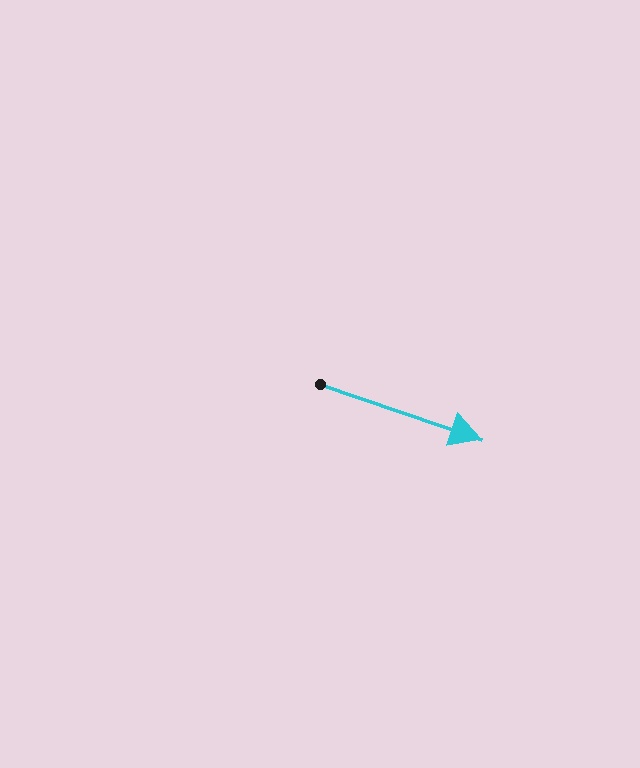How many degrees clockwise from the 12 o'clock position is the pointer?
Approximately 109 degrees.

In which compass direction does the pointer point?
East.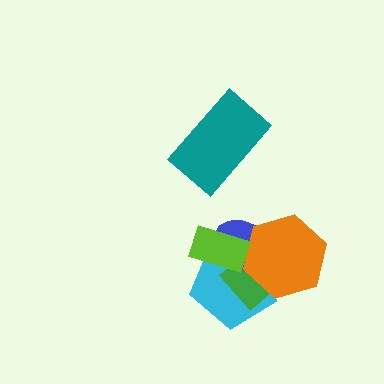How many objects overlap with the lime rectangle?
3 objects overlap with the lime rectangle.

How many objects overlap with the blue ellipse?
4 objects overlap with the blue ellipse.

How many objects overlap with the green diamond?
4 objects overlap with the green diamond.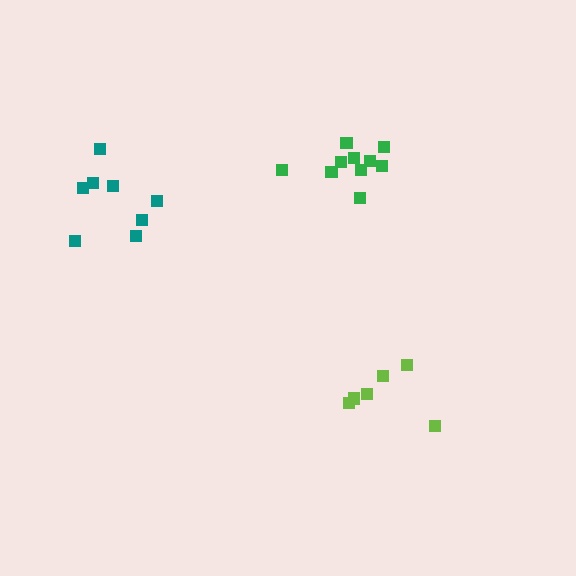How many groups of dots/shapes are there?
There are 3 groups.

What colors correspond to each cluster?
The clusters are colored: teal, lime, green.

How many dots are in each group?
Group 1: 8 dots, Group 2: 6 dots, Group 3: 10 dots (24 total).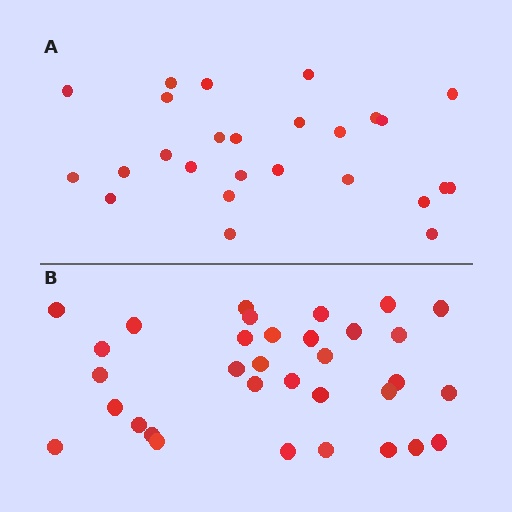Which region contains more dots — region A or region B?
Region B (the bottom region) has more dots.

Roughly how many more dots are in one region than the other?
Region B has roughly 8 or so more dots than region A.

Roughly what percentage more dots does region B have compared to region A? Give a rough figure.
About 25% more.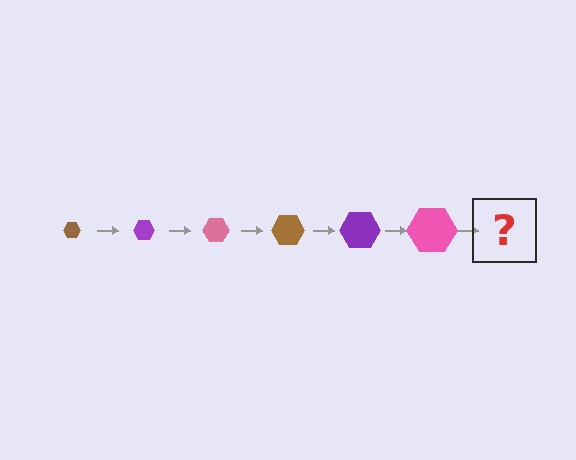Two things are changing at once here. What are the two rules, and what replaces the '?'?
The two rules are that the hexagon grows larger each step and the color cycles through brown, purple, and pink. The '?' should be a brown hexagon, larger than the previous one.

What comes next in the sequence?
The next element should be a brown hexagon, larger than the previous one.